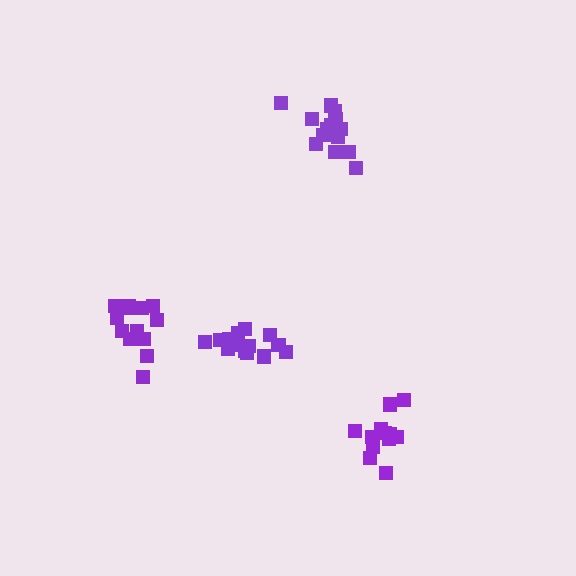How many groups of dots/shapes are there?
There are 4 groups.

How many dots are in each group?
Group 1: 13 dots, Group 2: 16 dots, Group 3: 12 dots, Group 4: 14 dots (55 total).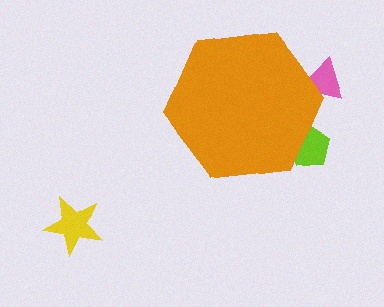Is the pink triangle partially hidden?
Yes, the pink triangle is partially hidden behind the orange hexagon.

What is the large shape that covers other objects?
An orange hexagon.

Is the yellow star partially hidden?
No, the yellow star is fully visible.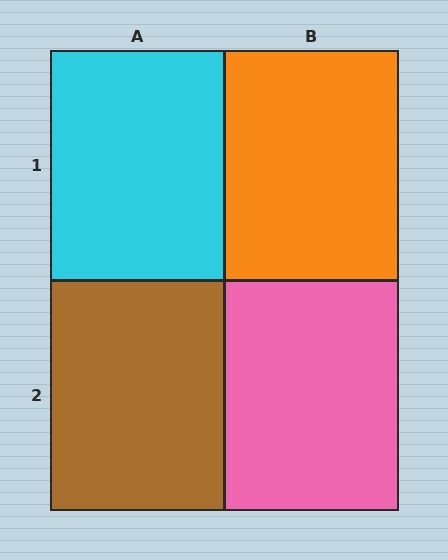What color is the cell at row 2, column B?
Pink.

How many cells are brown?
1 cell is brown.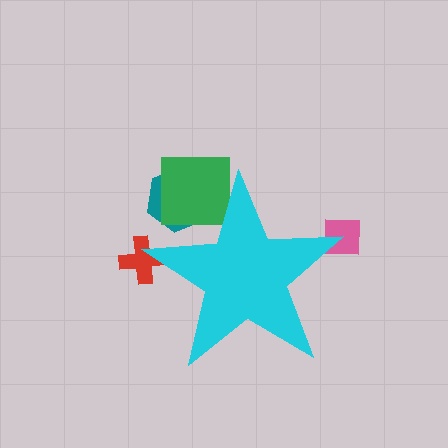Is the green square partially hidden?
Yes, the green square is partially hidden behind the cyan star.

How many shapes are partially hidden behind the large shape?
4 shapes are partially hidden.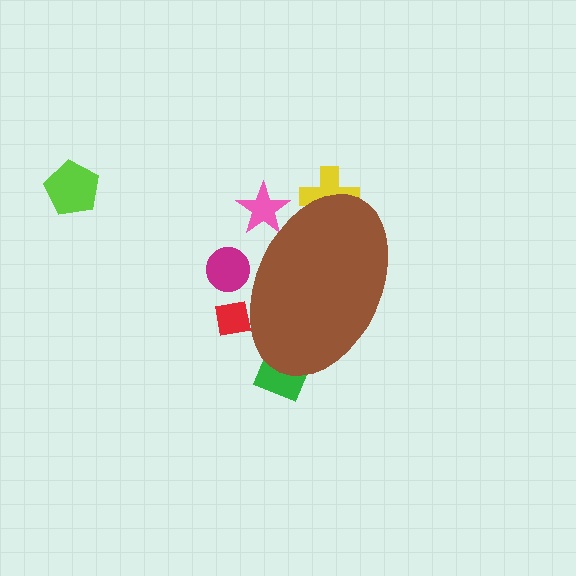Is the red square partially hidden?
Yes, the red square is partially hidden behind the brown ellipse.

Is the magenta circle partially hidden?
Yes, the magenta circle is partially hidden behind the brown ellipse.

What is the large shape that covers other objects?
A brown ellipse.